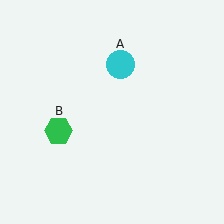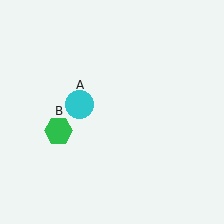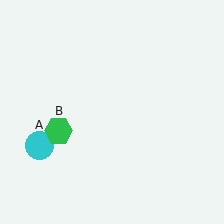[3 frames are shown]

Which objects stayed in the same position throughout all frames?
Green hexagon (object B) remained stationary.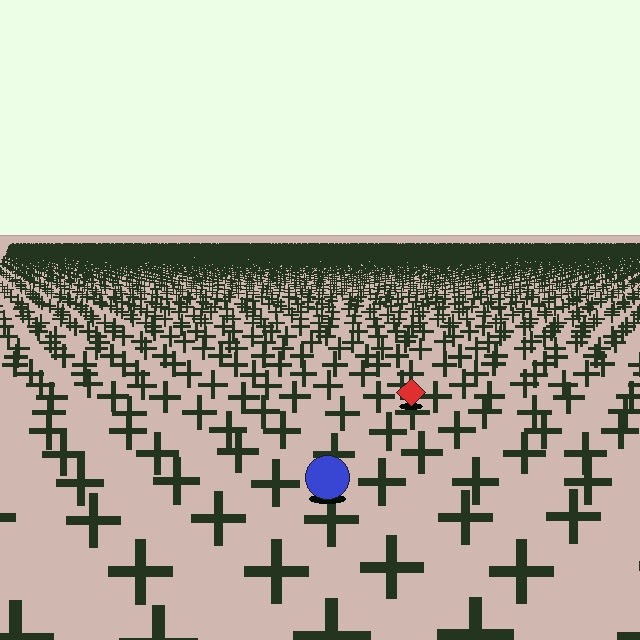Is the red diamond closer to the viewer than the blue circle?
No. The blue circle is closer — you can tell from the texture gradient: the ground texture is coarser near it.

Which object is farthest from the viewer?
The red diamond is farthest from the viewer. It appears smaller and the ground texture around it is denser.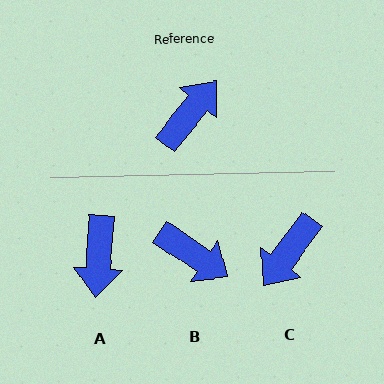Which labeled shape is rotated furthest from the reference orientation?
C, about 177 degrees away.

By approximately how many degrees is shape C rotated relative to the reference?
Approximately 177 degrees clockwise.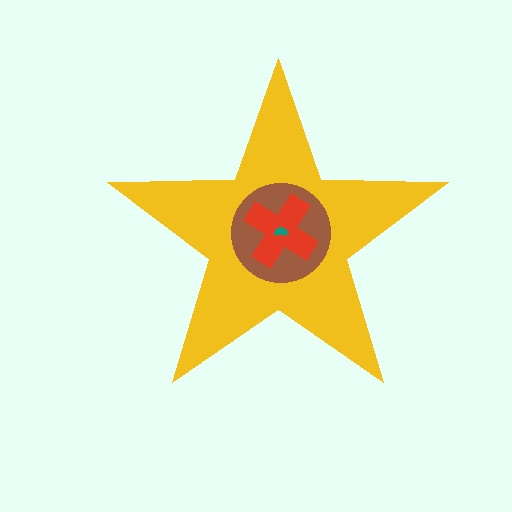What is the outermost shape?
The yellow star.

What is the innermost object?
The teal semicircle.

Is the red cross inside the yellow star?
Yes.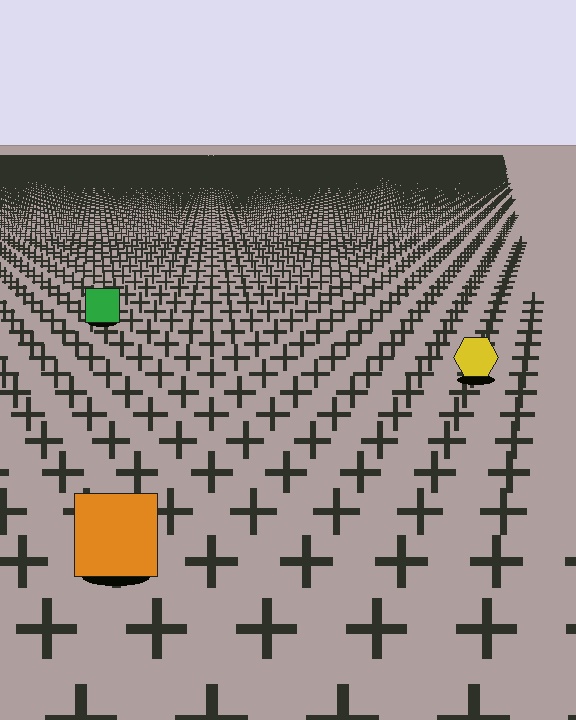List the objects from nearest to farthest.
From nearest to farthest: the orange square, the yellow hexagon, the green square.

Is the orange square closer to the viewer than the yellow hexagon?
Yes. The orange square is closer — you can tell from the texture gradient: the ground texture is coarser near it.